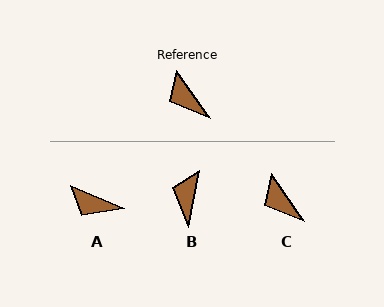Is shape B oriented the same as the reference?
No, it is off by about 46 degrees.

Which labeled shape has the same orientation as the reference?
C.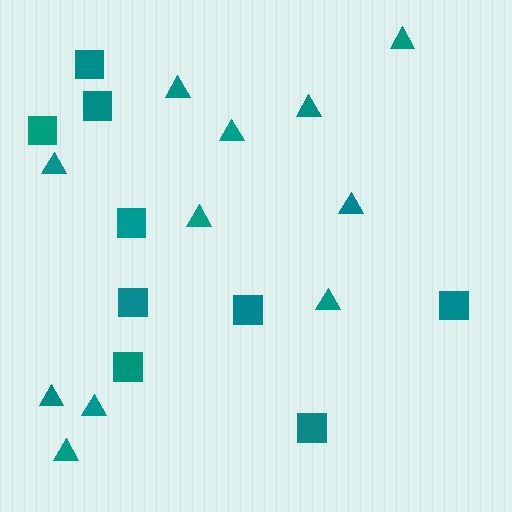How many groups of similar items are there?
There are 2 groups: one group of triangles (11) and one group of squares (9).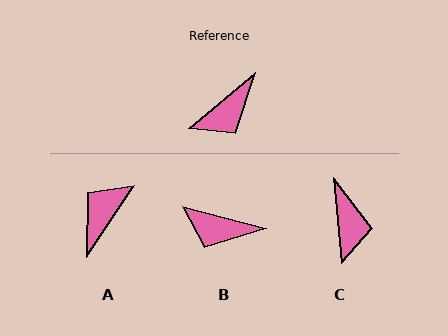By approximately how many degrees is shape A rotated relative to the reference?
Approximately 164 degrees clockwise.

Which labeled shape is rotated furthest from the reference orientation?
A, about 164 degrees away.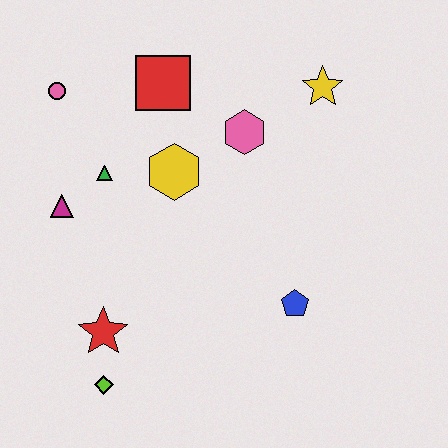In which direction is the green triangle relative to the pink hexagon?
The green triangle is to the left of the pink hexagon.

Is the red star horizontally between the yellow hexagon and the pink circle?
Yes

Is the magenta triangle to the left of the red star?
Yes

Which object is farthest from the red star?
The yellow star is farthest from the red star.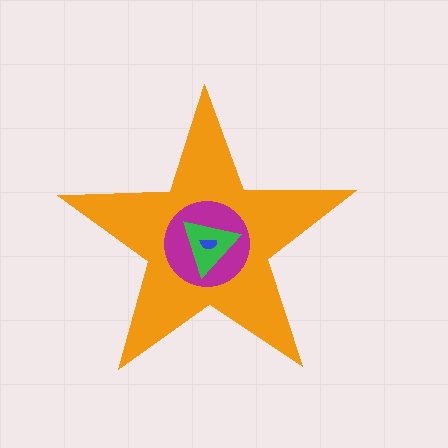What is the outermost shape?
The orange star.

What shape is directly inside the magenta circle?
The green triangle.